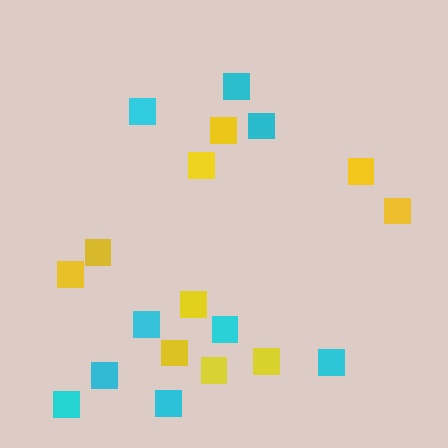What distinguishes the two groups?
There are 2 groups: one group of yellow squares (10) and one group of cyan squares (9).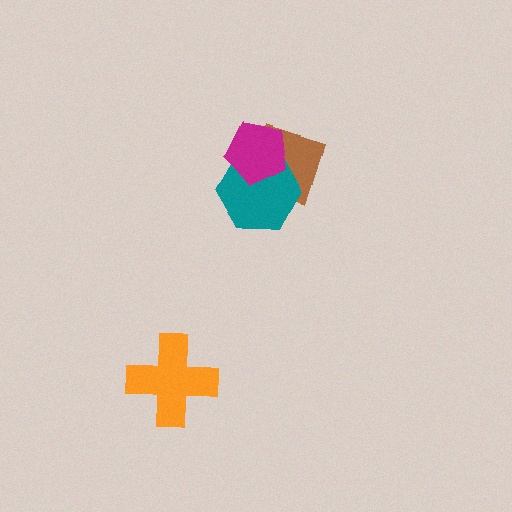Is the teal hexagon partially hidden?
Yes, it is partially covered by another shape.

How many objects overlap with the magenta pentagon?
2 objects overlap with the magenta pentagon.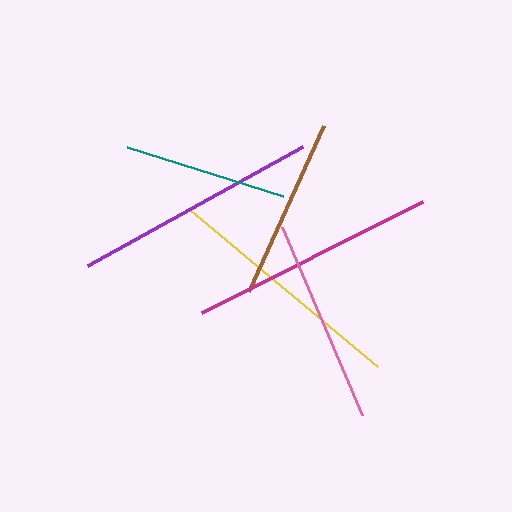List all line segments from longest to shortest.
From longest to shortest: magenta, purple, yellow, pink, brown, teal.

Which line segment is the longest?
The magenta line is the longest at approximately 248 pixels.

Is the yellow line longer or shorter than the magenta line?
The magenta line is longer than the yellow line.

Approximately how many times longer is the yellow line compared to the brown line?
The yellow line is approximately 1.3 times the length of the brown line.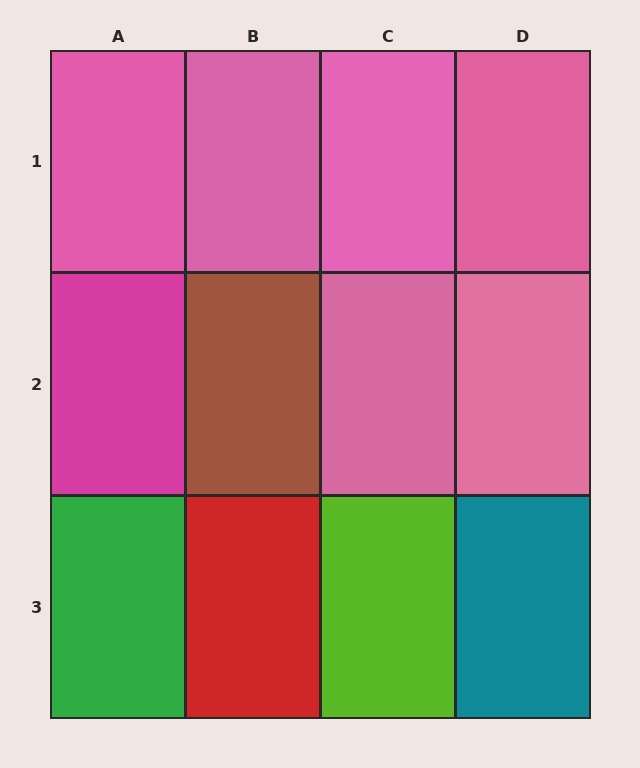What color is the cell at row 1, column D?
Pink.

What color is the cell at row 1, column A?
Pink.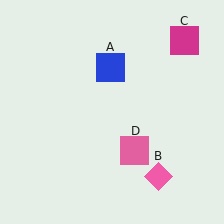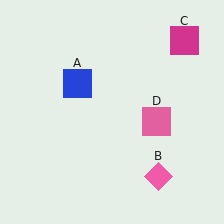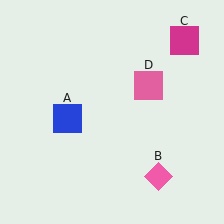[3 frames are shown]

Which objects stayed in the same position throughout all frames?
Pink diamond (object B) and magenta square (object C) remained stationary.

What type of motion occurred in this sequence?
The blue square (object A), pink square (object D) rotated counterclockwise around the center of the scene.